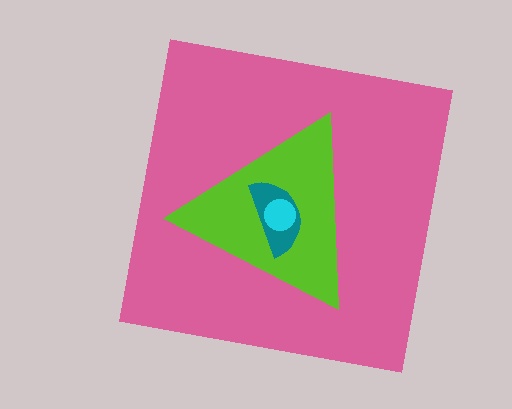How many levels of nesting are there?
4.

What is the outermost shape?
The pink square.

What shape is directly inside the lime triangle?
The teal semicircle.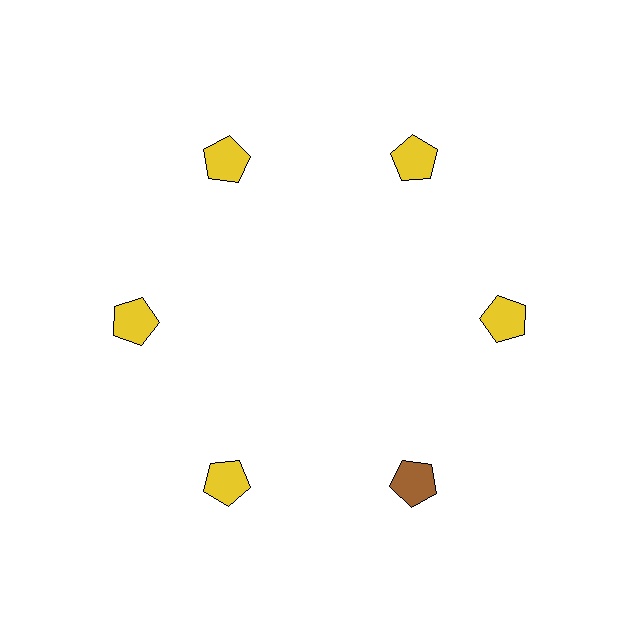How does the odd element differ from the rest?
It has a different color: brown instead of yellow.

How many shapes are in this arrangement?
There are 6 shapes arranged in a ring pattern.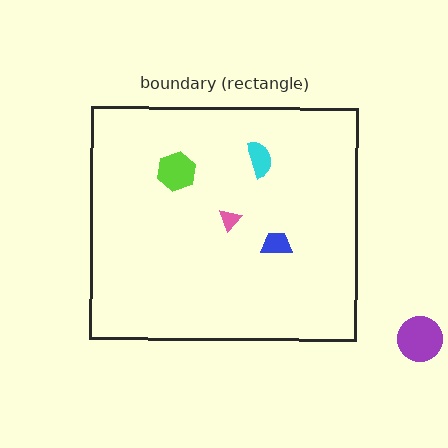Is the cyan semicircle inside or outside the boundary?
Inside.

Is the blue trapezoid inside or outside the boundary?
Inside.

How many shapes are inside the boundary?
4 inside, 1 outside.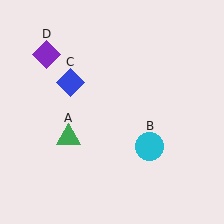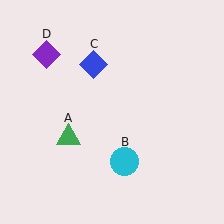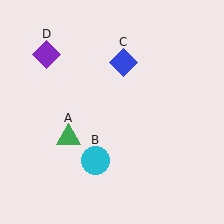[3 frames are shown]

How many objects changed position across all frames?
2 objects changed position: cyan circle (object B), blue diamond (object C).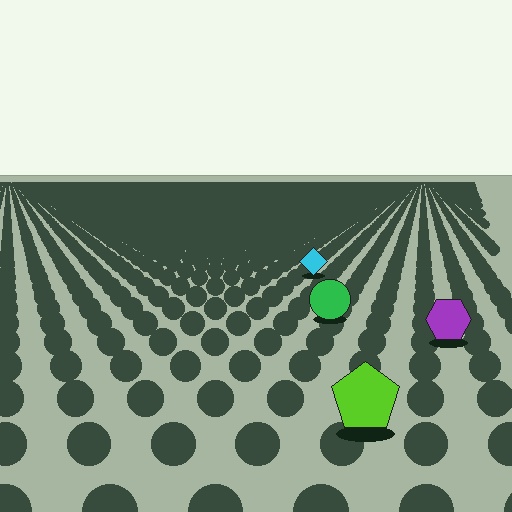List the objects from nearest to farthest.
From nearest to farthest: the lime pentagon, the purple hexagon, the green circle, the cyan diamond.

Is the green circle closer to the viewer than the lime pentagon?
No. The lime pentagon is closer — you can tell from the texture gradient: the ground texture is coarser near it.